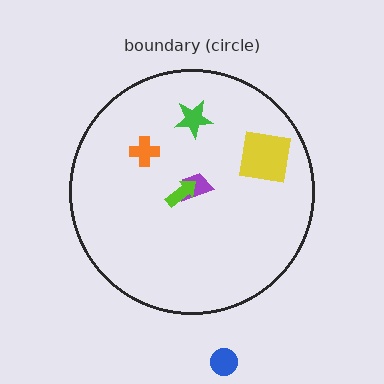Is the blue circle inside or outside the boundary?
Outside.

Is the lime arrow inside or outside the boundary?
Inside.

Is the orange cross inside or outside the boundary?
Inside.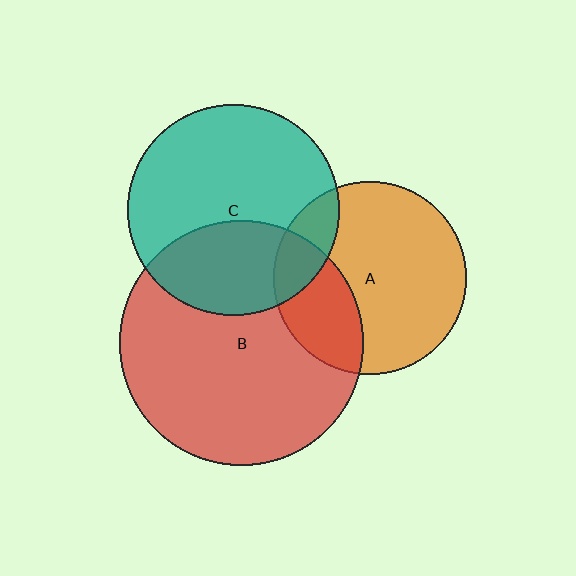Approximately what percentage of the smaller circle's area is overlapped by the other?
Approximately 35%.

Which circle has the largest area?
Circle B (red).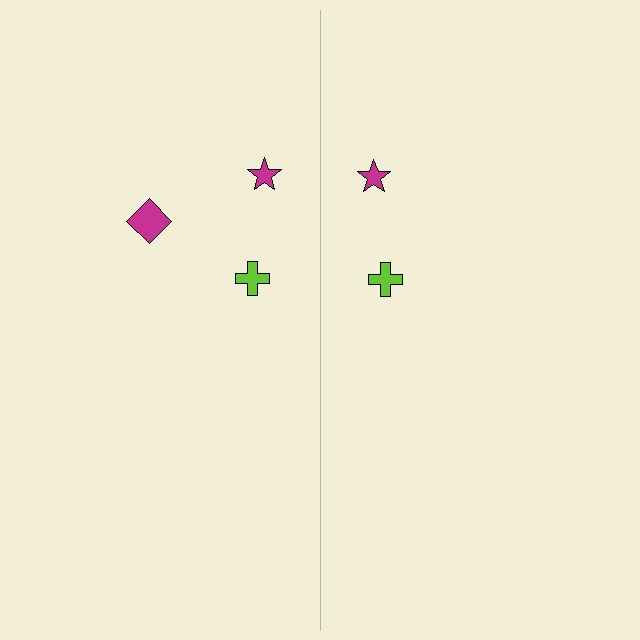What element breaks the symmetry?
A magenta diamond is missing from the right side.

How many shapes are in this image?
There are 5 shapes in this image.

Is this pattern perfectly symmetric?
No, the pattern is not perfectly symmetric. A magenta diamond is missing from the right side.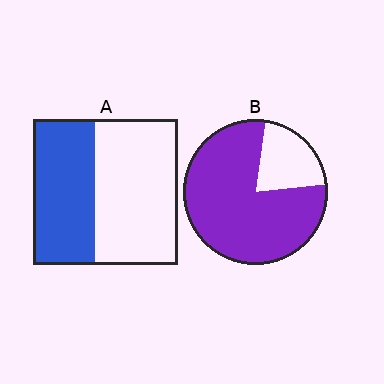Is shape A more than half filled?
No.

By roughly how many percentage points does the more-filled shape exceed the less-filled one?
By roughly 35 percentage points (B over A).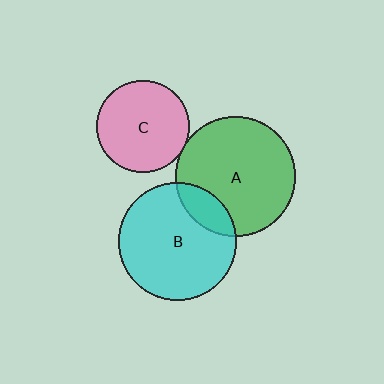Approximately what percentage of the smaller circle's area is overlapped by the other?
Approximately 15%.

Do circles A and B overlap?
Yes.